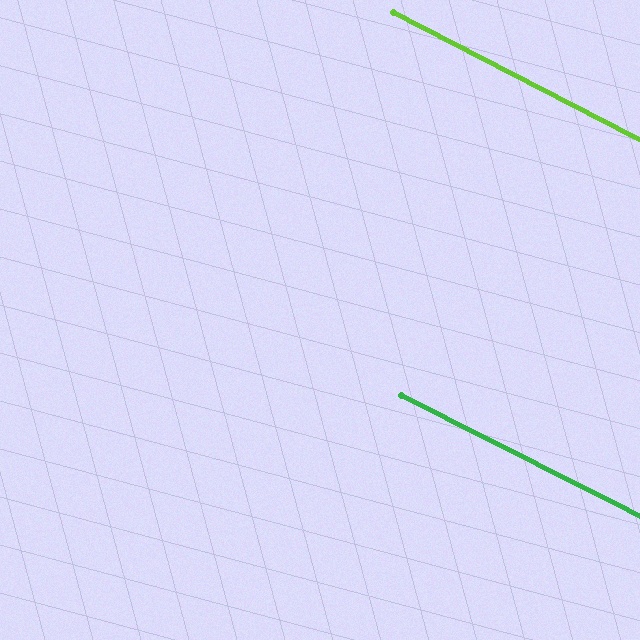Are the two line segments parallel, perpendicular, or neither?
Parallel — their directions differ by only 0.4°.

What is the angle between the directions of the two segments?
Approximately 0 degrees.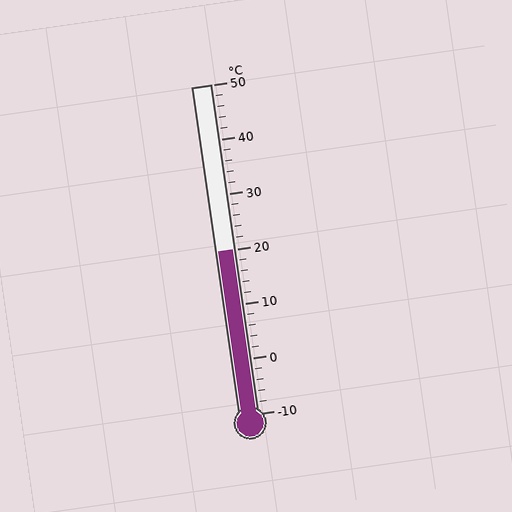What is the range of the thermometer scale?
The thermometer scale ranges from -10°C to 50°C.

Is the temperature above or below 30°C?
The temperature is below 30°C.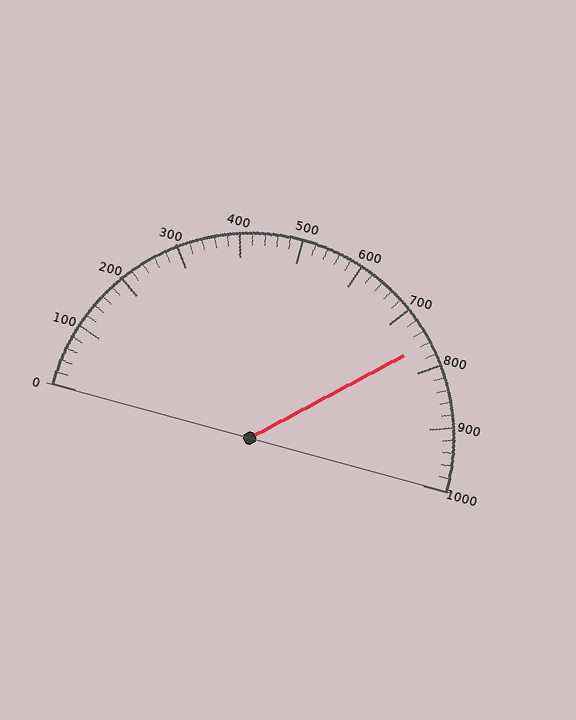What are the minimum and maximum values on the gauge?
The gauge ranges from 0 to 1000.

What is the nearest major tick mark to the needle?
The nearest major tick mark is 800.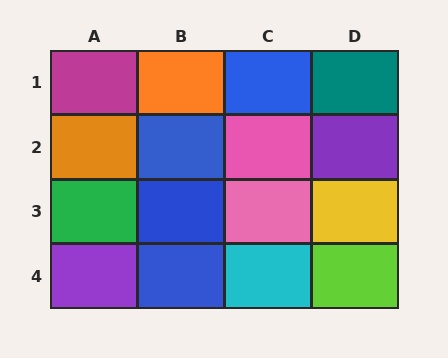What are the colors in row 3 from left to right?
Green, blue, pink, yellow.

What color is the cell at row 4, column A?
Purple.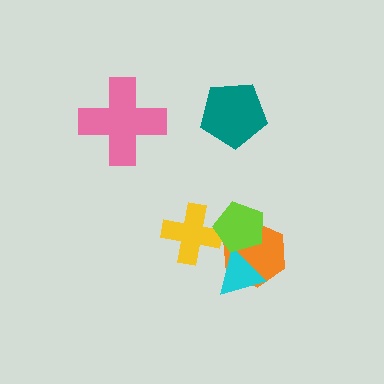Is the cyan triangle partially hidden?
Yes, it is partially covered by another shape.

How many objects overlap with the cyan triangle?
2 objects overlap with the cyan triangle.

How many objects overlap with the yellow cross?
1 object overlaps with the yellow cross.